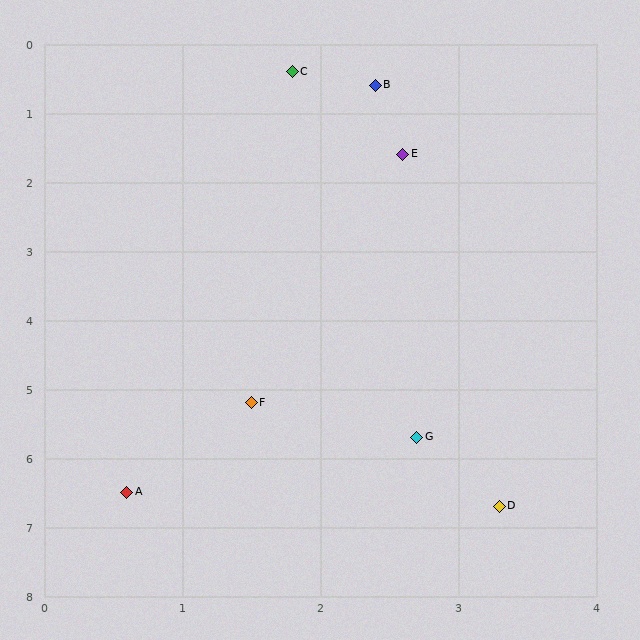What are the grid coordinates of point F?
Point F is at approximately (1.5, 5.2).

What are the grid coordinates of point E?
Point E is at approximately (2.6, 1.6).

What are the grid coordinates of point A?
Point A is at approximately (0.6, 6.5).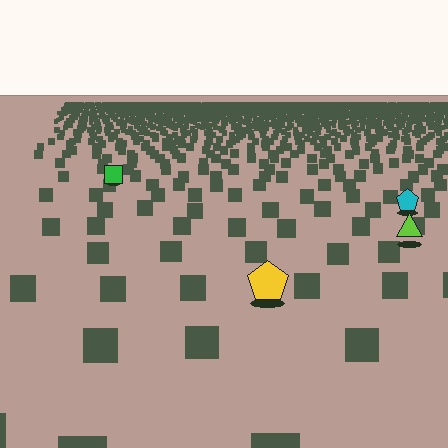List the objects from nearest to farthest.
From nearest to farthest: the yellow pentagon, the lime triangle, the cyan pentagon, the green square.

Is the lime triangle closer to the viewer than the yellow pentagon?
No. The yellow pentagon is closer — you can tell from the texture gradient: the ground texture is coarser near it.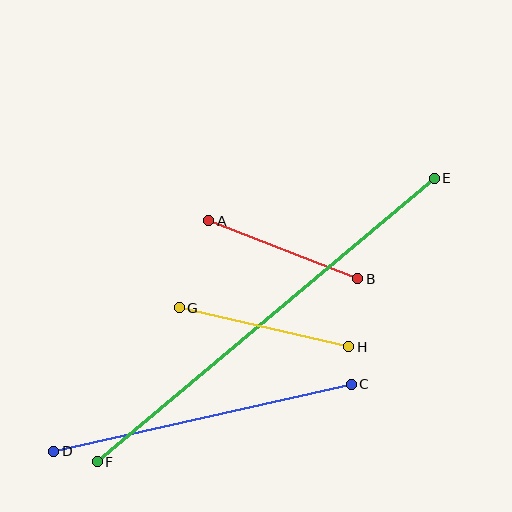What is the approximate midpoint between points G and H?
The midpoint is at approximately (264, 327) pixels.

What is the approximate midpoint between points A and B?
The midpoint is at approximately (283, 250) pixels.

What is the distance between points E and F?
The distance is approximately 440 pixels.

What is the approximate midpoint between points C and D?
The midpoint is at approximately (202, 418) pixels.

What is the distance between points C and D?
The distance is approximately 305 pixels.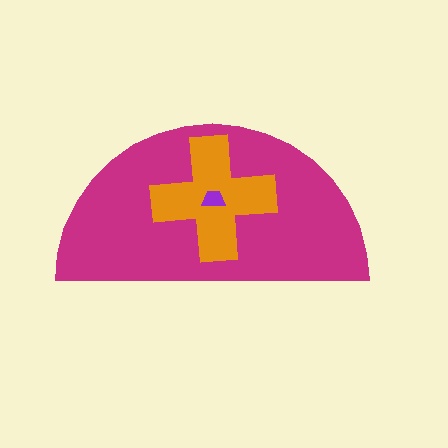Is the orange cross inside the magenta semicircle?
Yes.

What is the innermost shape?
The purple trapezoid.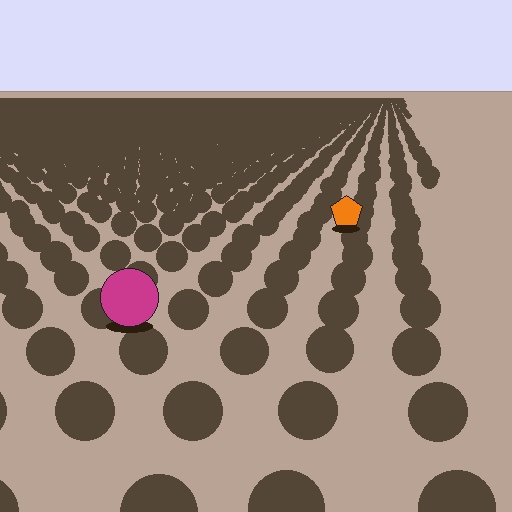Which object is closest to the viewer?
The magenta circle is closest. The texture marks near it are larger and more spread out.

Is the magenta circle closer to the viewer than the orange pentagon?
Yes. The magenta circle is closer — you can tell from the texture gradient: the ground texture is coarser near it.